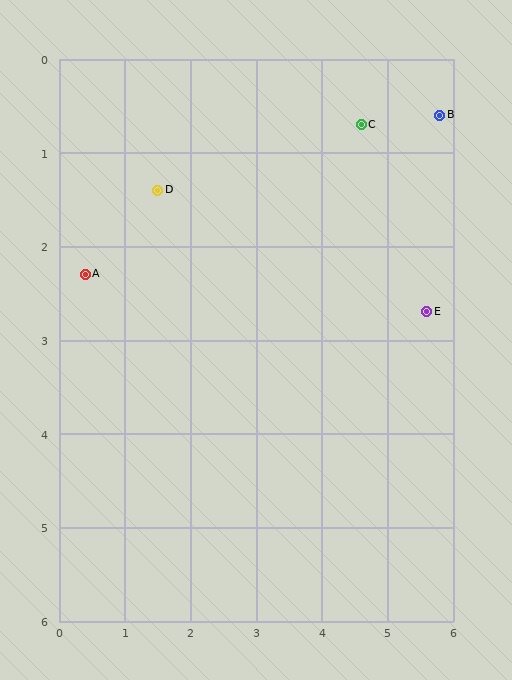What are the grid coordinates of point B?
Point B is at approximately (5.8, 0.6).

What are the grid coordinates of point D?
Point D is at approximately (1.5, 1.4).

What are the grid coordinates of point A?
Point A is at approximately (0.4, 2.3).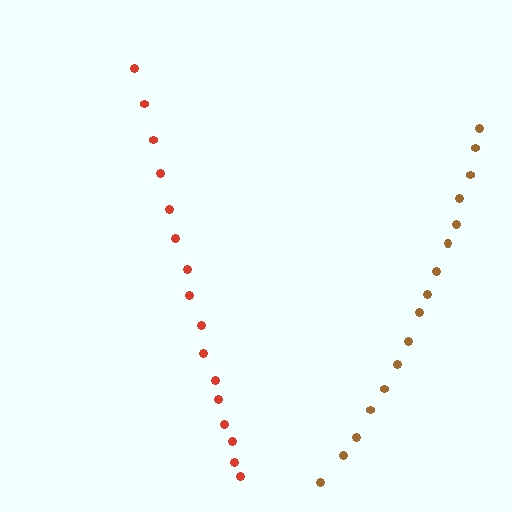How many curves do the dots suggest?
There are 2 distinct paths.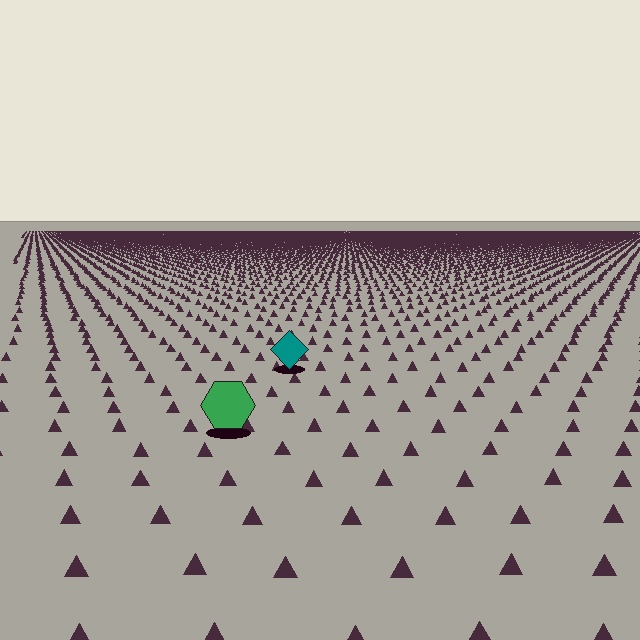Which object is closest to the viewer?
The green hexagon is closest. The texture marks near it are larger and more spread out.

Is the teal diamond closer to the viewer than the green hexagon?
No. The green hexagon is closer — you can tell from the texture gradient: the ground texture is coarser near it.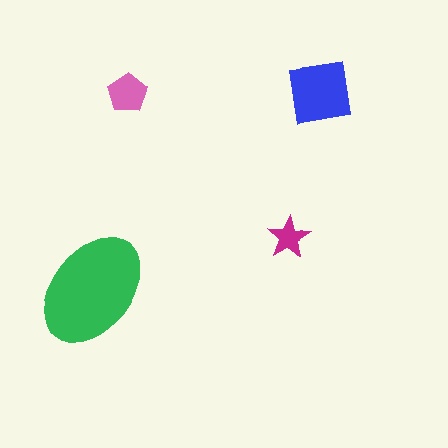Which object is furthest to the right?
The blue square is rightmost.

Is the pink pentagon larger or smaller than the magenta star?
Larger.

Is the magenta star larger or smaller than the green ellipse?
Smaller.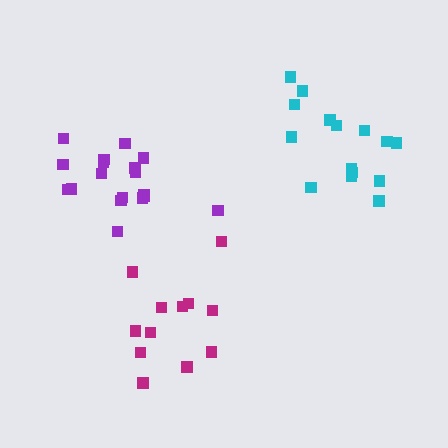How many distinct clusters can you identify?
There are 3 distinct clusters.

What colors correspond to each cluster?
The clusters are colored: magenta, cyan, purple.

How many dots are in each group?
Group 1: 12 dots, Group 2: 15 dots, Group 3: 18 dots (45 total).